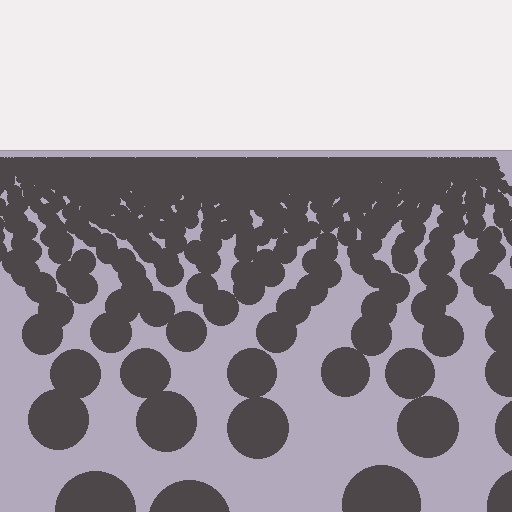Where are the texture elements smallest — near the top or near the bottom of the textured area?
Near the top.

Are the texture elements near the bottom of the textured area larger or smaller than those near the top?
Larger. Near the bottom, elements are closer to the viewer and appear at a bigger on-screen size.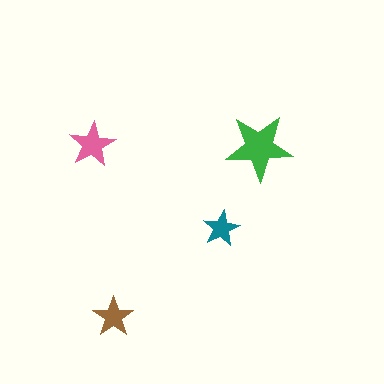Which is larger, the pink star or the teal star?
The pink one.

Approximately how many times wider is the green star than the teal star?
About 2 times wider.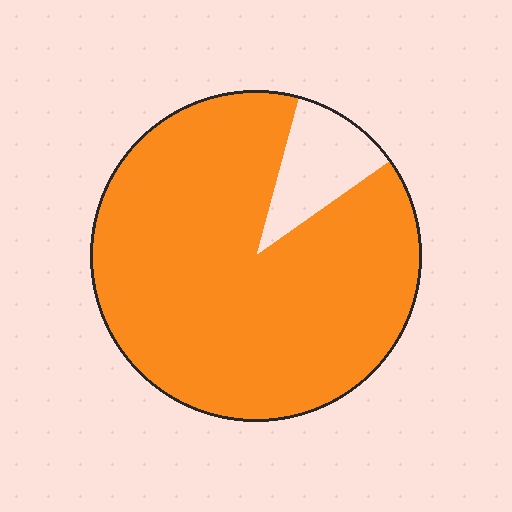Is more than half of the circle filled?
Yes.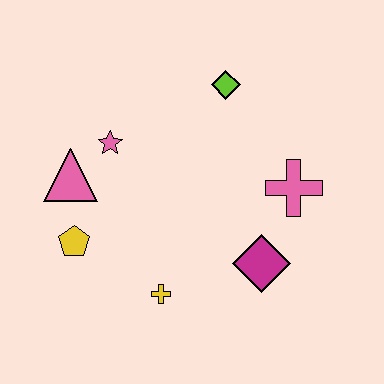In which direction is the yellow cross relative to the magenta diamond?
The yellow cross is to the left of the magenta diamond.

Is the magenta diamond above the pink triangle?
No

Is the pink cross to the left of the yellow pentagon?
No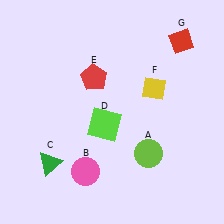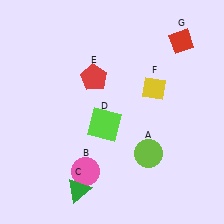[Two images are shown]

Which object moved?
The green triangle (C) moved right.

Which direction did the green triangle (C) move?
The green triangle (C) moved right.